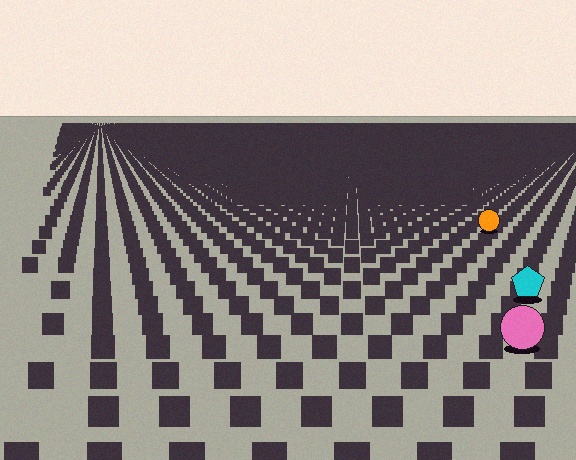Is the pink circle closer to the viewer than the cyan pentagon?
Yes. The pink circle is closer — you can tell from the texture gradient: the ground texture is coarser near it.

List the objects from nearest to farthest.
From nearest to farthest: the pink circle, the cyan pentagon, the orange circle.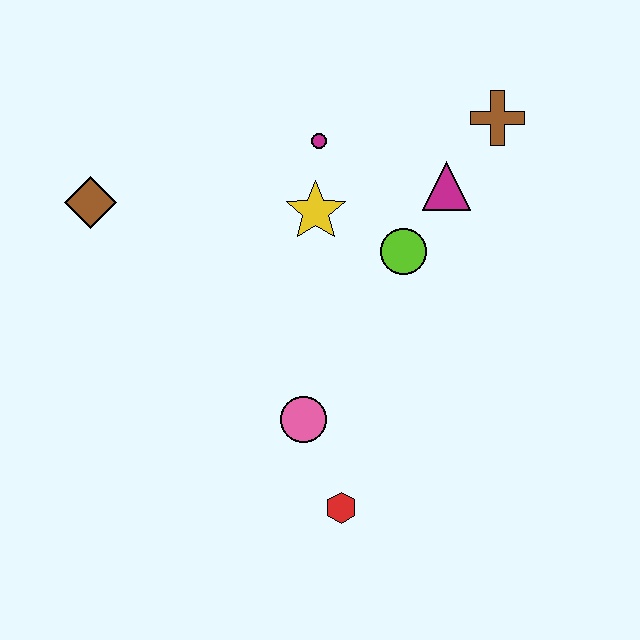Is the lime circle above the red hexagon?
Yes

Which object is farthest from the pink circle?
The brown cross is farthest from the pink circle.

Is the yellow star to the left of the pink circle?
No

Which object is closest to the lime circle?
The magenta triangle is closest to the lime circle.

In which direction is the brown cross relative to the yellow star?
The brown cross is to the right of the yellow star.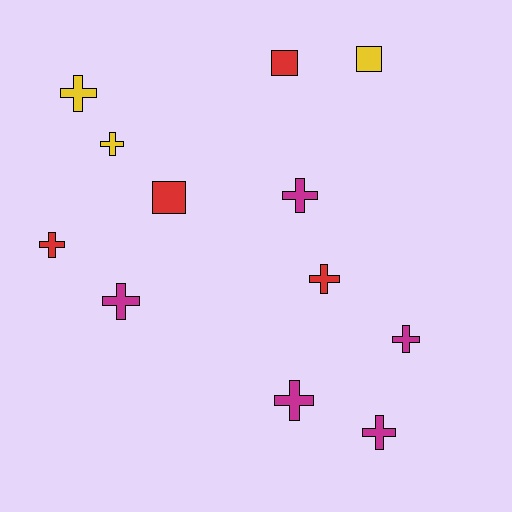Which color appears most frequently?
Magenta, with 5 objects.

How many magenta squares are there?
There are no magenta squares.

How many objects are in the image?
There are 12 objects.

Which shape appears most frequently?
Cross, with 9 objects.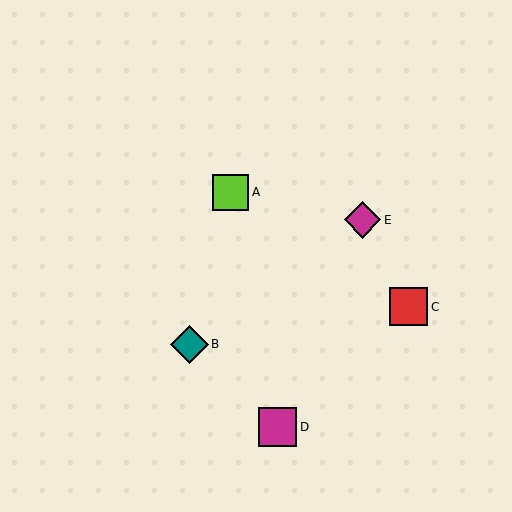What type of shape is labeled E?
Shape E is a magenta diamond.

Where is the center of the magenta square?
The center of the magenta square is at (278, 427).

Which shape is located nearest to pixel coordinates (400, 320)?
The red square (labeled C) at (409, 307) is nearest to that location.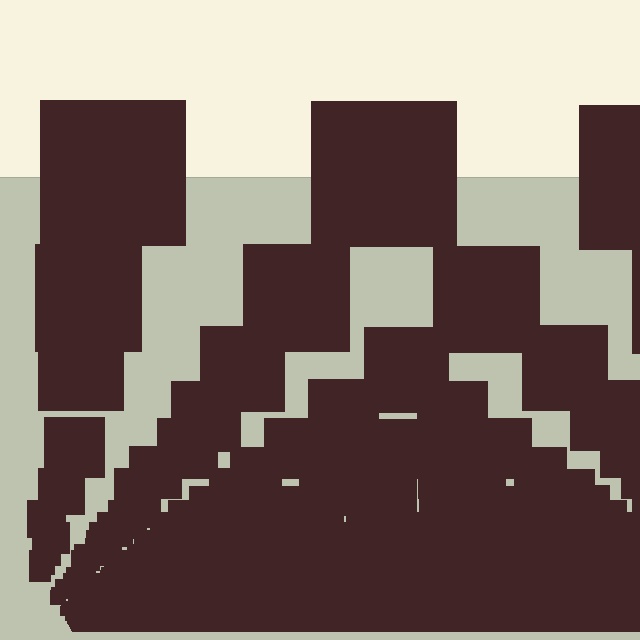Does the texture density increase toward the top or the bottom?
Density increases toward the bottom.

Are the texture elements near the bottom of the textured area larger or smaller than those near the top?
Smaller. The gradient is inverted — elements near the bottom are smaller and denser.